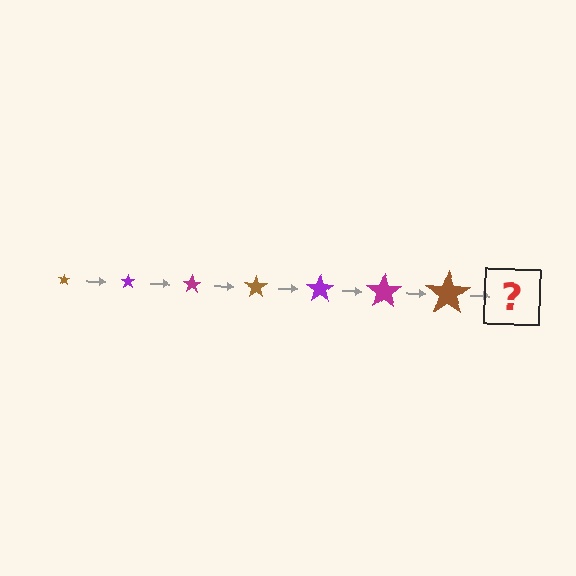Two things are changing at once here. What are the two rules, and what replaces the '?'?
The two rules are that the star grows larger each step and the color cycles through brown, purple, and magenta. The '?' should be a purple star, larger than the previous one.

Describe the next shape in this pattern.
It should be a purple star, larger than the previous one.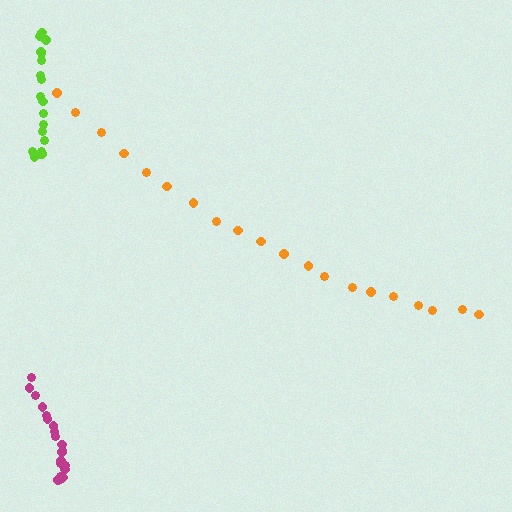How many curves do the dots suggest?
There are 3 distinct paths.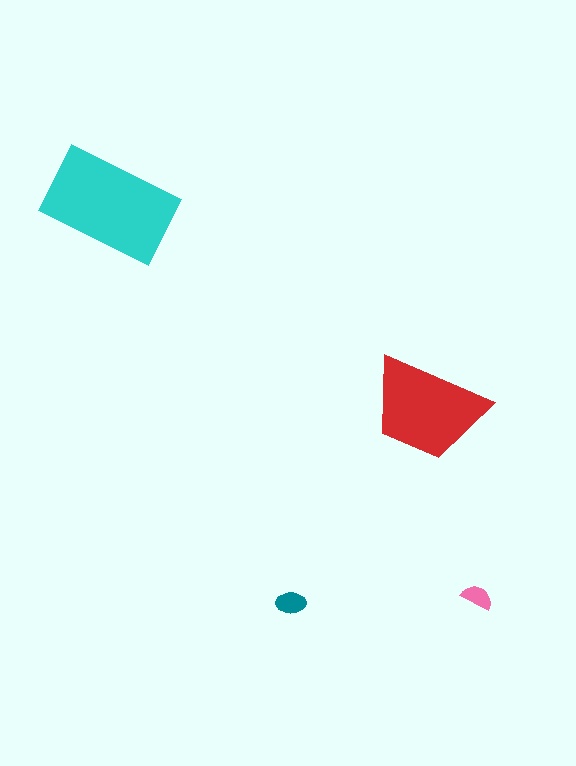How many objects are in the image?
There are 4 objects in the image.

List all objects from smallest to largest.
The pink semicircle, the teal ellipse, the red trapezoid, the cyan rectangle.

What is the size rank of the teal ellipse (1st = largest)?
3rd.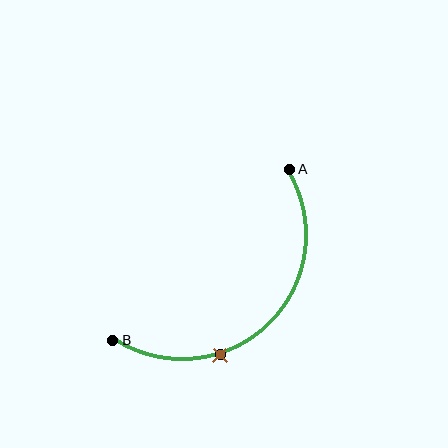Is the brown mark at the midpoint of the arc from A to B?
No. The brown mark lies on the arc but is closer to endpoint B. The arc midpoint would be at the point on the curve equidistant along the arc from both A and B.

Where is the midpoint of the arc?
The arc midpoint is the point on the curve farthest from the straight line joining A and B. It sits below and to the right of that line.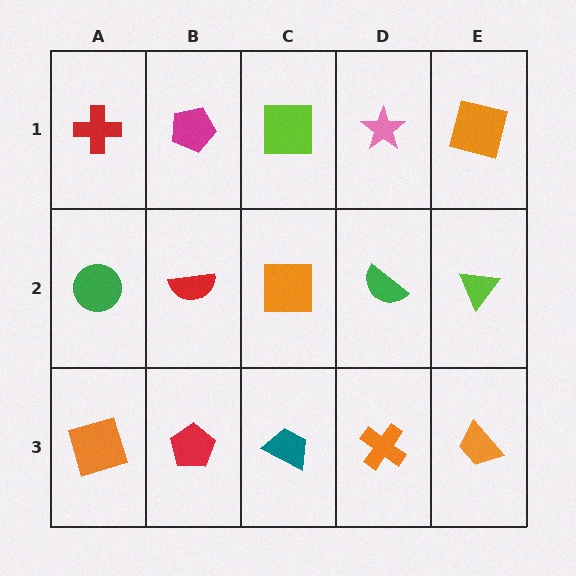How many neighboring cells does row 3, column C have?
3.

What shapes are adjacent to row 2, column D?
A pink star (row 1, column D), an orange cross (row 3, column D), an orange square (row 2, column C), a lime triangle (row 2, column E).